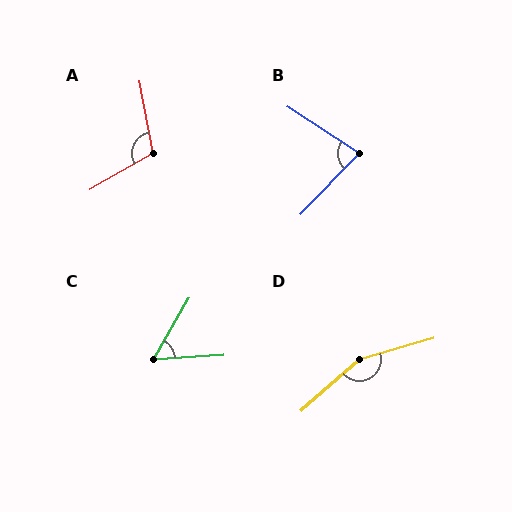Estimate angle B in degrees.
Approximately 79 degrees.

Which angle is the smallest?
C, at approximately 57 degrees.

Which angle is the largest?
D, at approximately 155 degrees.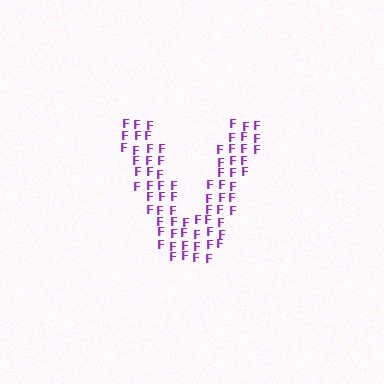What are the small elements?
The small elements are letter F's.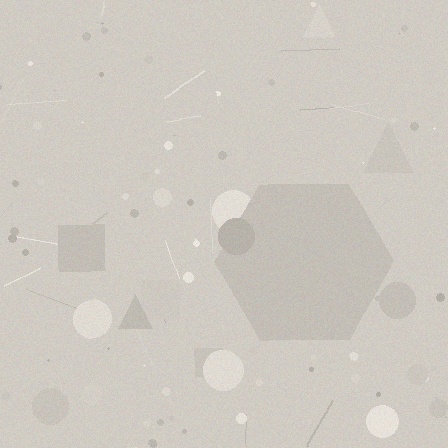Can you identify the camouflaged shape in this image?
The camouflaged shape is a hexagon.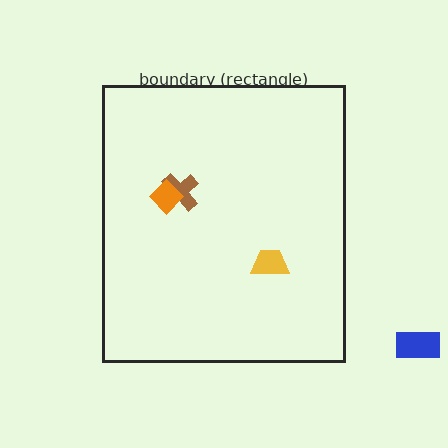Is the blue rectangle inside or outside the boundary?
Outside.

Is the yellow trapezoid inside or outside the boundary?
Inside.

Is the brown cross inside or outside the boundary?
Inside.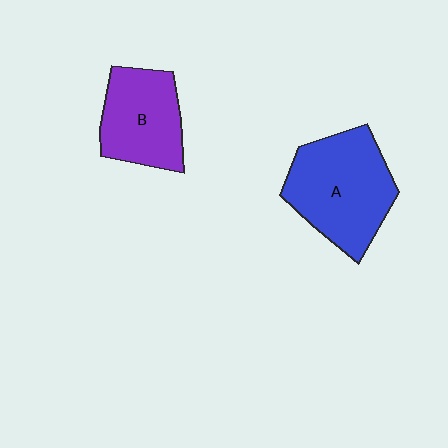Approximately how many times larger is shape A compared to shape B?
Approximately 1.4 times.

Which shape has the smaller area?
Shape B (purple).